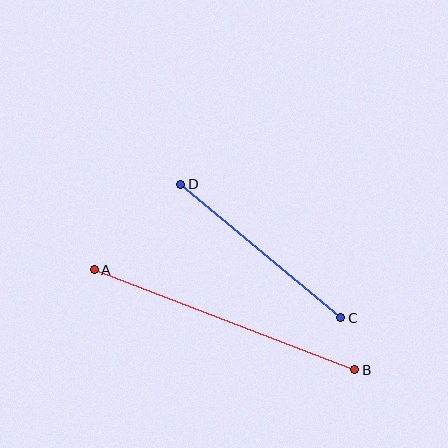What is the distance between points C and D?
The distance is approximately 209 pixels.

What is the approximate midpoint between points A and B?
The midpoint is at approximately (225, 320) pixels.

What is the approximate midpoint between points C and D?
The midpoint is at approximately (261, 251) pixels.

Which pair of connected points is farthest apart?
Points A and B are farthest apart.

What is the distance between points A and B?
The distance is approximately 279 pixels.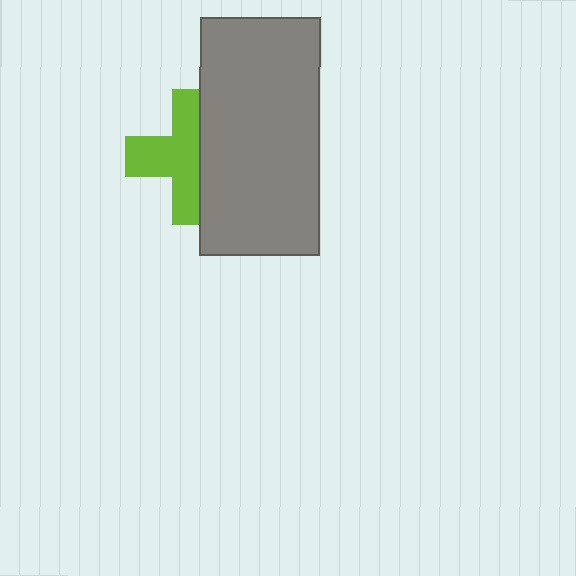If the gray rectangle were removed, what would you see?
You would see the complete lime cross.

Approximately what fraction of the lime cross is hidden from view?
Roughly 41% of the lime cross is hidden behind the gray rectangle.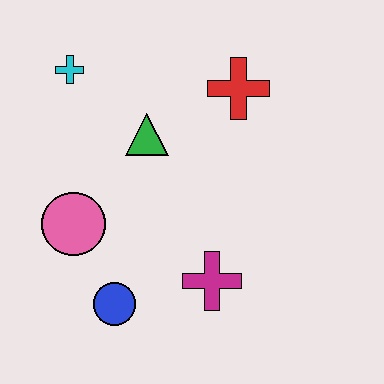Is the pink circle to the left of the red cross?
Yes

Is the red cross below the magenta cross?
No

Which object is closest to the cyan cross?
The green triangle is closest to the cyan cross.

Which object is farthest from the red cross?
The blue circle is farthest from the red cross.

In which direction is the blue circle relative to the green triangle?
The blue circle is below the green triangle.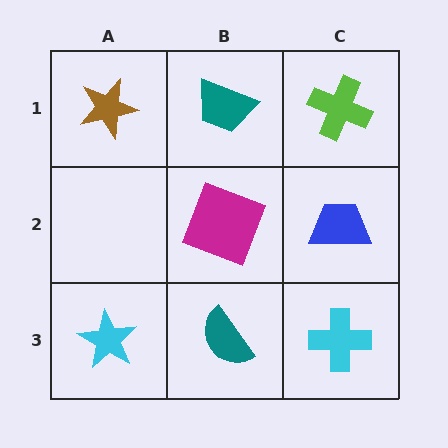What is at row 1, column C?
A lime cross.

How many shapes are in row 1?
3 shapes.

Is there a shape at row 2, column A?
No, that cell is empty.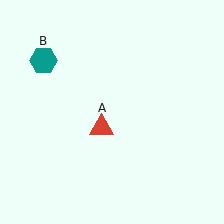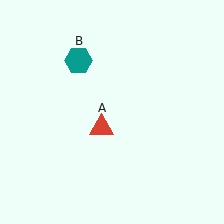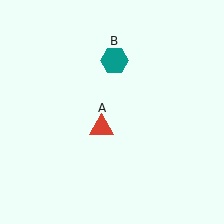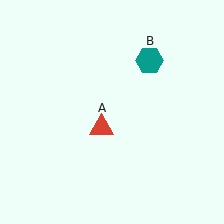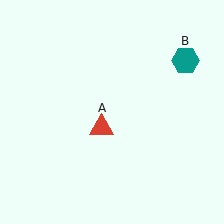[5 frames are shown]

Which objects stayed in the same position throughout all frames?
Red triangle (object A) remained stationary.